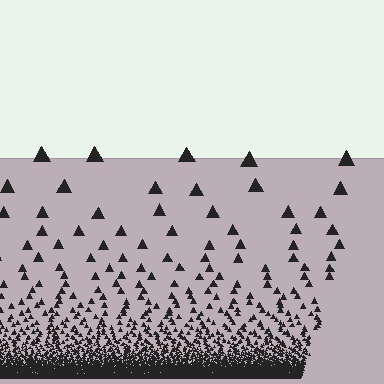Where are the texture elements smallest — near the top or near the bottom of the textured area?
Near the bottom.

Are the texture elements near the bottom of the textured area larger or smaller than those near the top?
Smaller. The gradient is inverted — elements near the bottom are smaller and denser.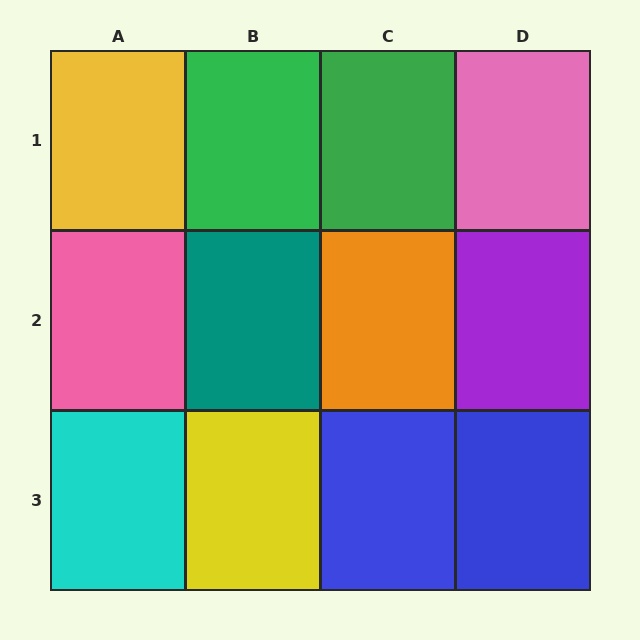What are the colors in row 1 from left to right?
Yellow, green, green, pink.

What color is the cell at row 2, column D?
Purple.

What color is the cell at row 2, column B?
Teal.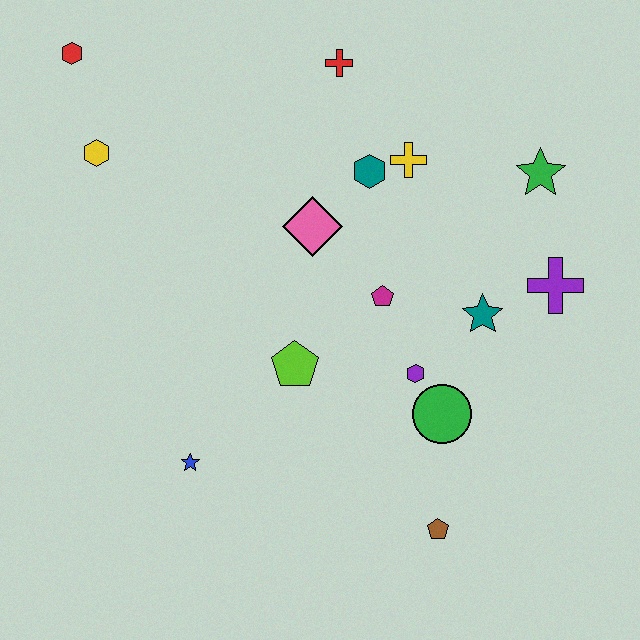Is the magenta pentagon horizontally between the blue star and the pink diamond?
No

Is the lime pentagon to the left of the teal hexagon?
Yes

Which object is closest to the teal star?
The purple cross is closest to the teal star.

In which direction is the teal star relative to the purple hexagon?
The teal star is to the right of the purple hexagon.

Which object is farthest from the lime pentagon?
The red hexagon is farthest from the lime pentagon.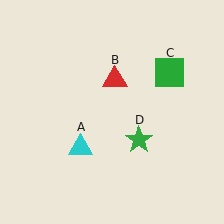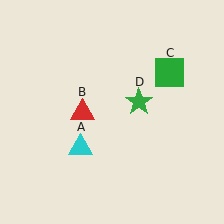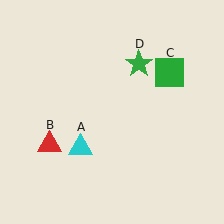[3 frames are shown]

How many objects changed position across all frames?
2 objects changed position: red triangle (object B), green star (object D).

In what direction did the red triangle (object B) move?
The red triangle (object B) moved down and to the left.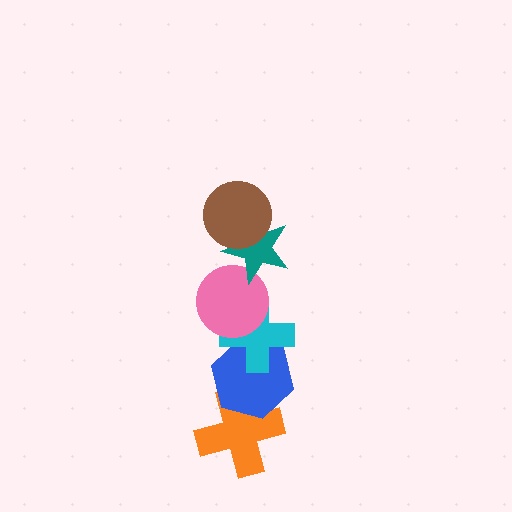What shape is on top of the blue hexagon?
The cyan cross is on top of the blue hexagon.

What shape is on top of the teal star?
The brown circle is on top of the teal star.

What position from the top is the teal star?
The teal star is 2nd from the top.